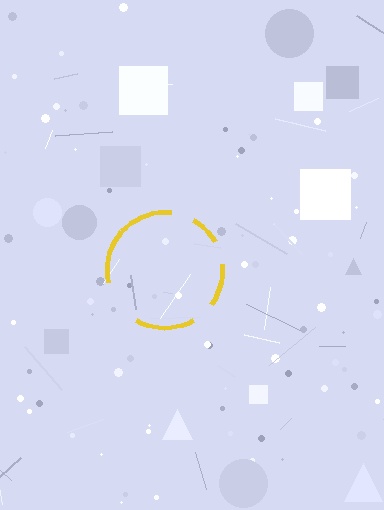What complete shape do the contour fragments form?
The contour fragments form a circle.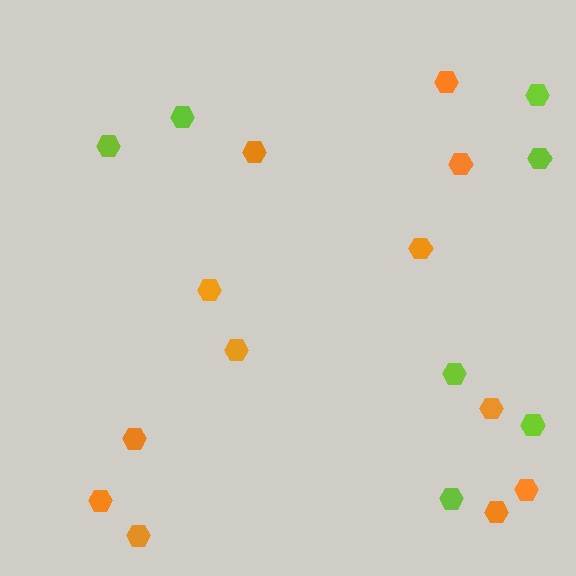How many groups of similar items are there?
There are 2 groups: one group of lime hexagons (7) and one group of orange hexagons (12).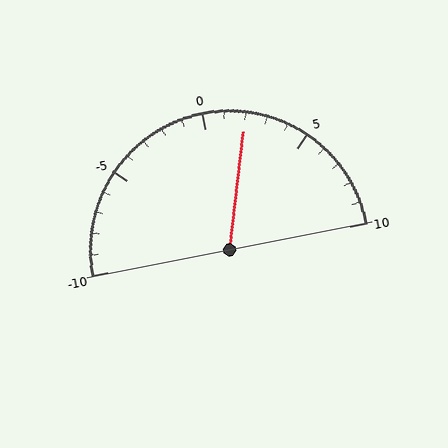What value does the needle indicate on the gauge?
The needle indicates approximately 2.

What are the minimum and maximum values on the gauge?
The gauge ranges from -10 to 10.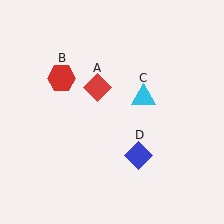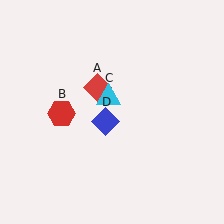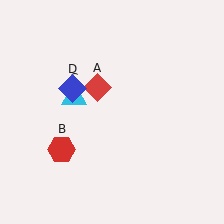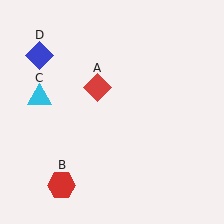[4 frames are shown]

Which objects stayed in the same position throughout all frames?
Red diamond (object A) remained stationary.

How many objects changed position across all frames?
3 objects changed position: red hexagon (object B), cyan triangle (object C), blue diamond (object D).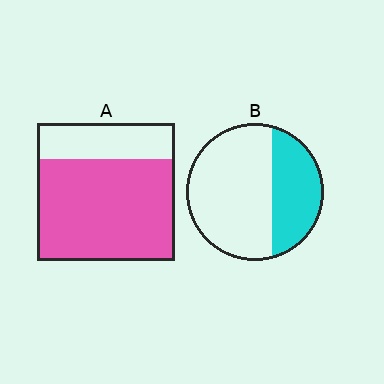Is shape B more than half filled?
No.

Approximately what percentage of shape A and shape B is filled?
A is approximately 75% and B is approximately 35%.